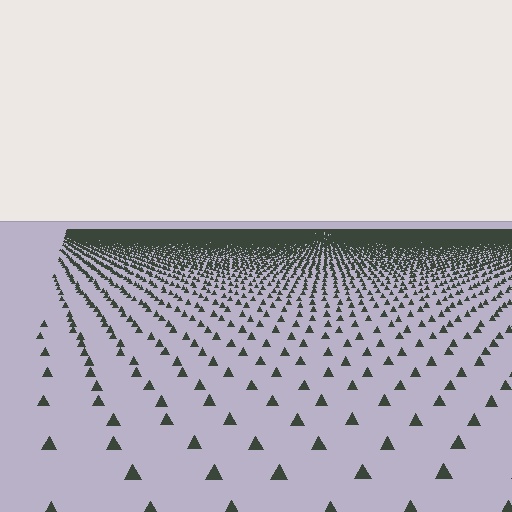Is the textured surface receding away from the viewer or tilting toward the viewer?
The surface is receding away from the viewer. Texture elements get smaller and denser toward the top.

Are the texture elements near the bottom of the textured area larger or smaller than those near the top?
Larger. Near the bottom, elements are closer to the viewer and appear at a bigger on-screen size.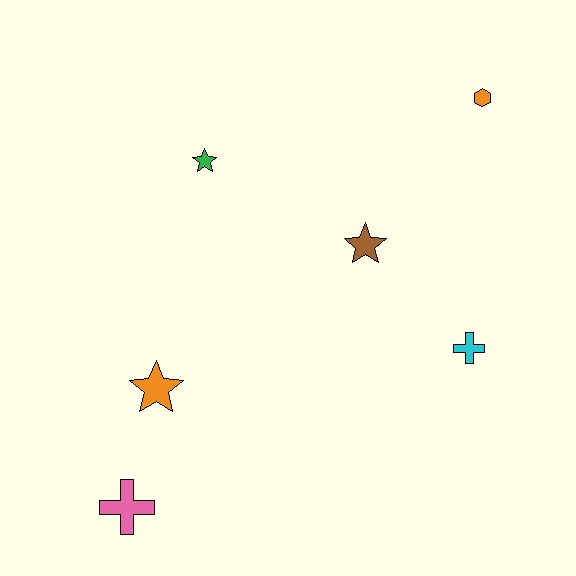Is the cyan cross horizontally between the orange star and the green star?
No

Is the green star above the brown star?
Yes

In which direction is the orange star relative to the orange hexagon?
The orange star is to the left of the orange hexagon.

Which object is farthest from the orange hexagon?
The pink cross is farthest from the orange hexagon.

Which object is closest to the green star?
The brown star is closest to the green star.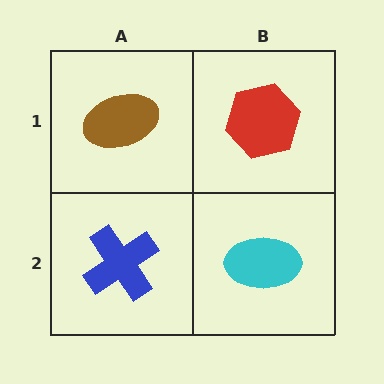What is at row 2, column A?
A blue cross.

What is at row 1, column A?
A brown ellipse.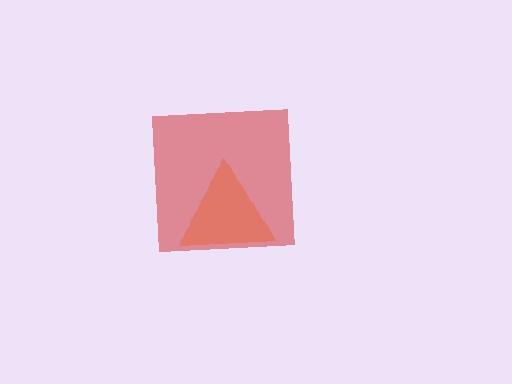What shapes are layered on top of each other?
The layered shapes are: an orange triangle, a red square.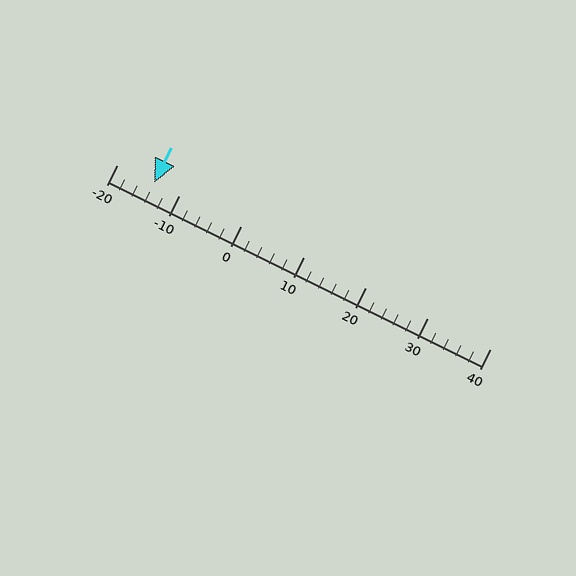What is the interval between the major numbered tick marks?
The major tick marks are spaced 10 units apart.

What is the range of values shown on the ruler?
The ruler shows values from -20 to 40.